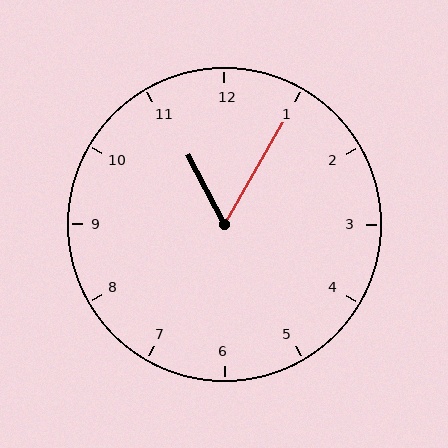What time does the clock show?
11:05.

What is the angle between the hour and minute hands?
Approximately 58 degrees.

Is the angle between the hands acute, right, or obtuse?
It is acute.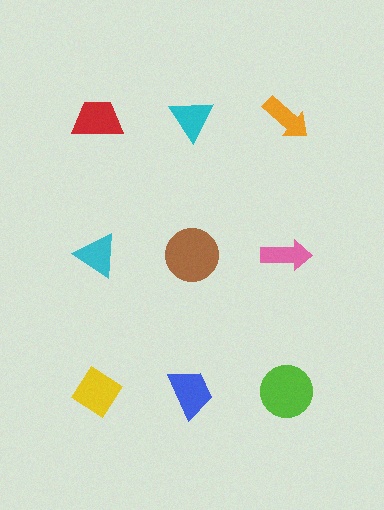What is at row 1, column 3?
An orange arrow.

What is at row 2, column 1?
A cyan triangle.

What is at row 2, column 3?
A pink arrow.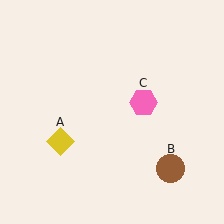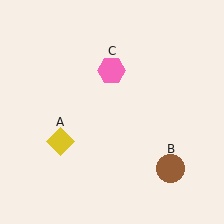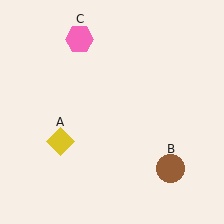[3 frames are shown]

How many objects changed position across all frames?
1 object changed position: pink hexagon (object C).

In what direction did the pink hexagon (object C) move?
The pink hexagon (object C) moved up and to the left.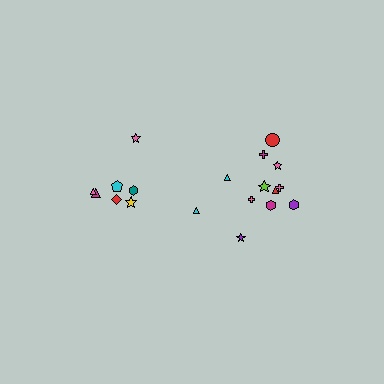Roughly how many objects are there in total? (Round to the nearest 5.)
Roughly 20 objects in total.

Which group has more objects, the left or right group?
The right group.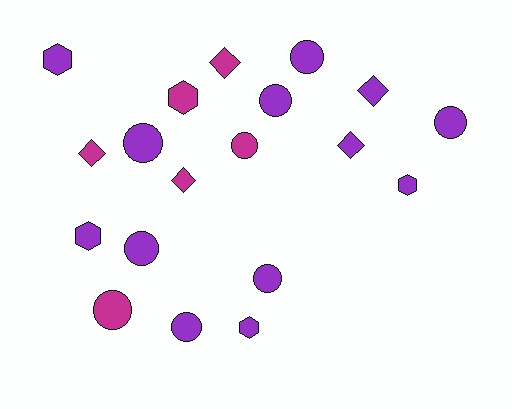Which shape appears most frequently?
Circle, with 9 objects.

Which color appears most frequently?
Purple, with 13 objects.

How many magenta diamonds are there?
There are 3 magenta diamonds.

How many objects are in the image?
There are 19 objects.